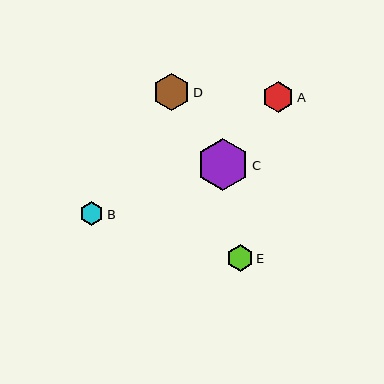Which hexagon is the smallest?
Hexagon B is the smallest with a size of approximately 24 pixels.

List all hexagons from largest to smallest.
From largest to smallest: C, D, A, E, B.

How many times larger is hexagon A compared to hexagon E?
Hexagon A is approximately 1.2 times the size of hexagon E.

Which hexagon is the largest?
Hexagon C is the largest with a size of approximately 51 pixels.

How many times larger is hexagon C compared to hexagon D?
Hexagon C is approximately 1.4 times the size of hexagon D.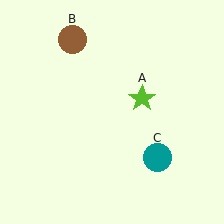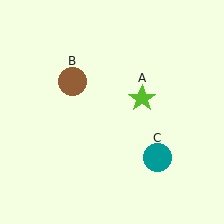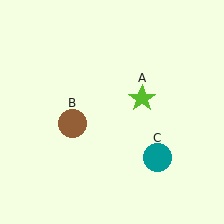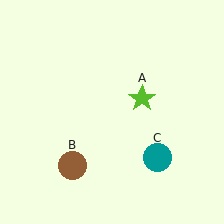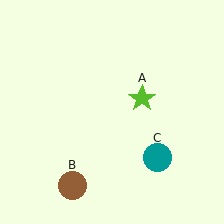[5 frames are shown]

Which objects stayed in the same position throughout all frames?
Lime star (object A) and teal circle (object C) remained stationary.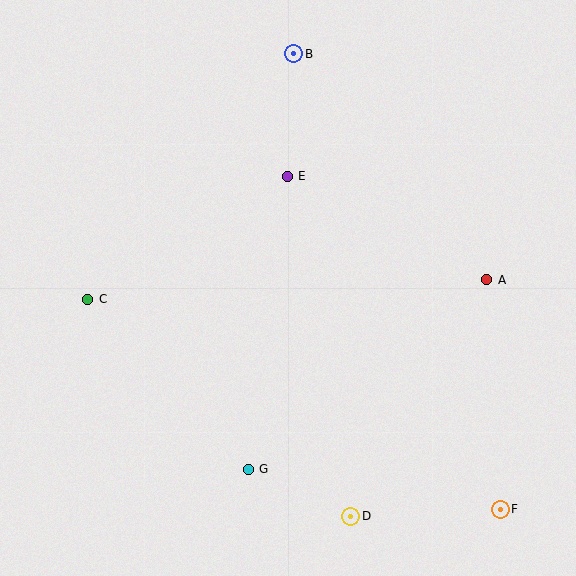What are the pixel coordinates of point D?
Point D is at (351, 516).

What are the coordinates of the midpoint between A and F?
The midpoint between A and F is at (493, 395).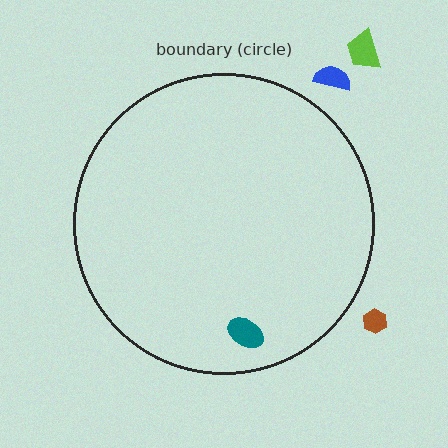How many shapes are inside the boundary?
1 inside, 3 outside.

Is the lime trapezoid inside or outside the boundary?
Outside.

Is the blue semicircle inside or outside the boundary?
Outside.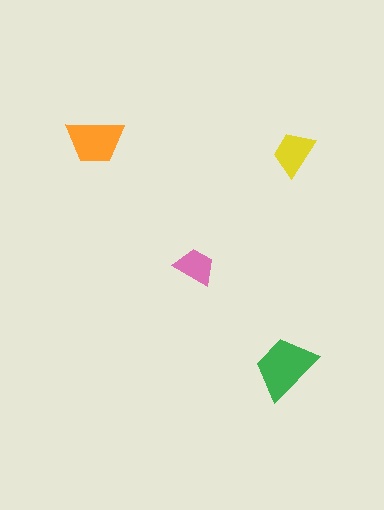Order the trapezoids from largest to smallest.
the green one, the orange one, the yellow one, the pink one.